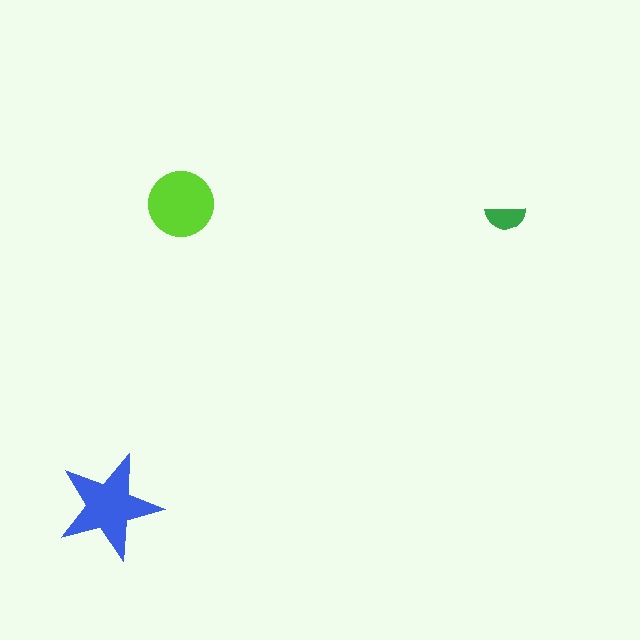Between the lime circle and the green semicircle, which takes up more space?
The lime circle.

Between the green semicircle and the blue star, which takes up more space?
The blue star.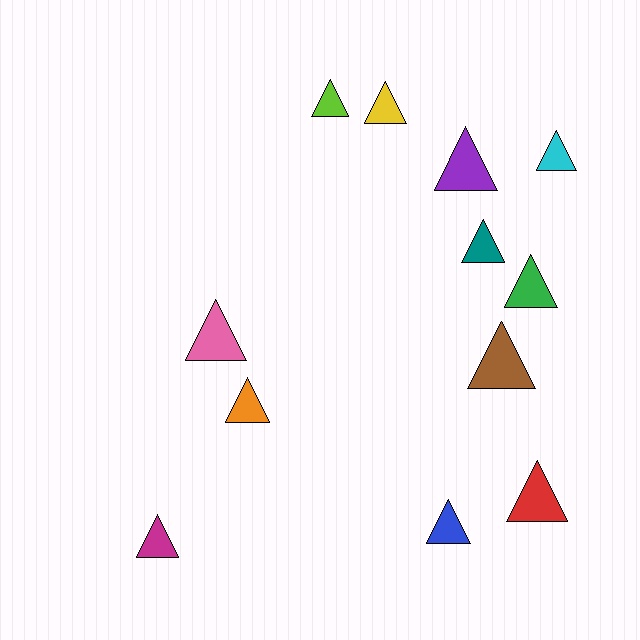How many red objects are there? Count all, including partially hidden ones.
There is 1 red object.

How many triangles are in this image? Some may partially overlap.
There are 12 triangles.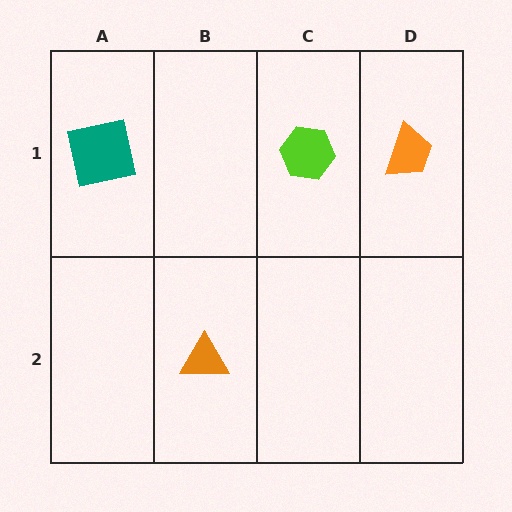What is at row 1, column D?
An orange trapezoid.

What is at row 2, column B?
An orange triangle.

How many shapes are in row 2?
1 shape.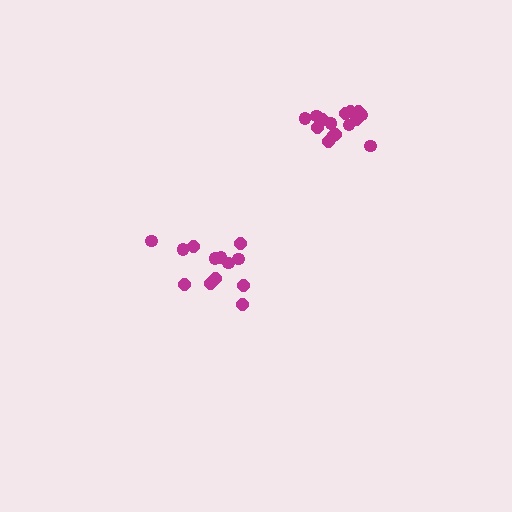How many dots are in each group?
Group 1: 15 dots, Group 2: 13 dots (28 total).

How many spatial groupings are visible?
There are 2 spatial groupings.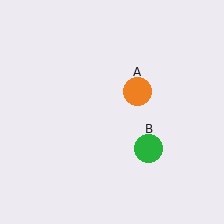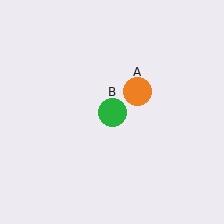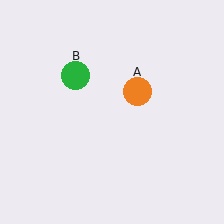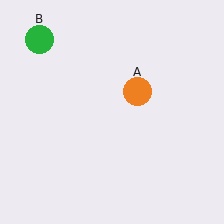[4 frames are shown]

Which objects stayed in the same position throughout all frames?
Orange circle (object A) remained stationary.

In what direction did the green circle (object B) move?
The green circle (object B) moved up and to the left.